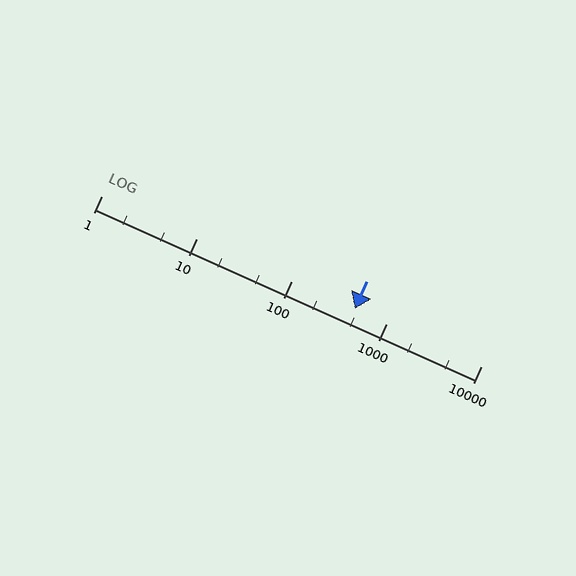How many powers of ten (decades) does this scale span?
The scale spans 4 decades, from 1 to 10000.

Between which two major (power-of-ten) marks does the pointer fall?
The pointer is between 100 and 1000.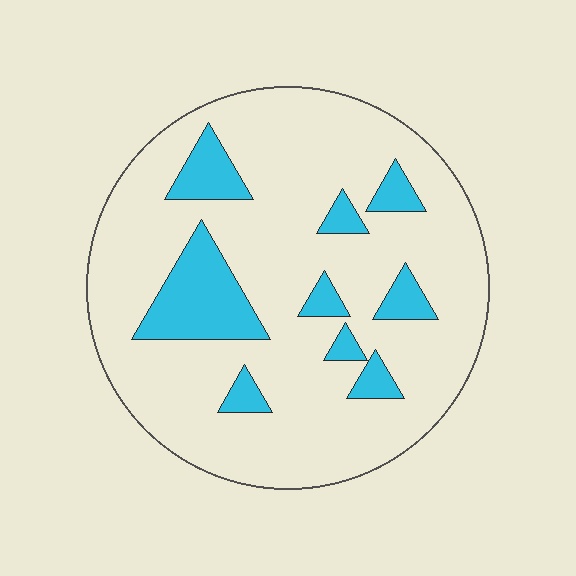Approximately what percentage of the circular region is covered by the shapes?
Approximately 15%.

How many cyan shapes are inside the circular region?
9.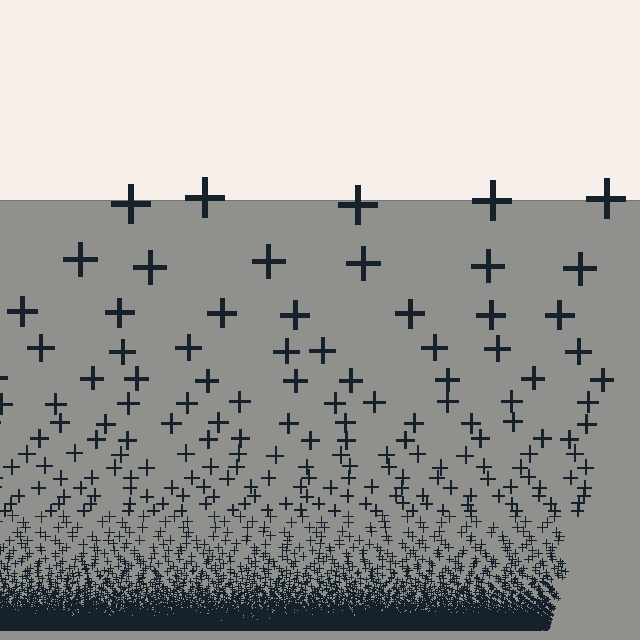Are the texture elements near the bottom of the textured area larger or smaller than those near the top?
Smaller. The gradient is inverted — elements near the bottom are smaller and denser.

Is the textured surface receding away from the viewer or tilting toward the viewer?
The surface appears to tilt toward the viewer. Texture elements get larger and sparser toward the top.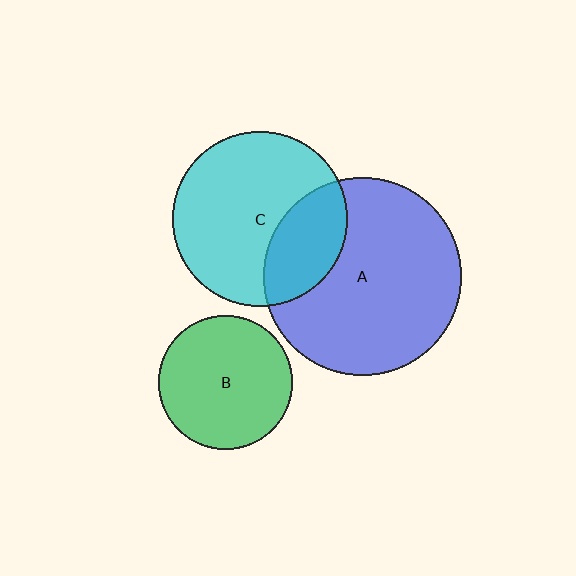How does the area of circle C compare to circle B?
Approximately 1.7 times.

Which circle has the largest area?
Circle A (blue).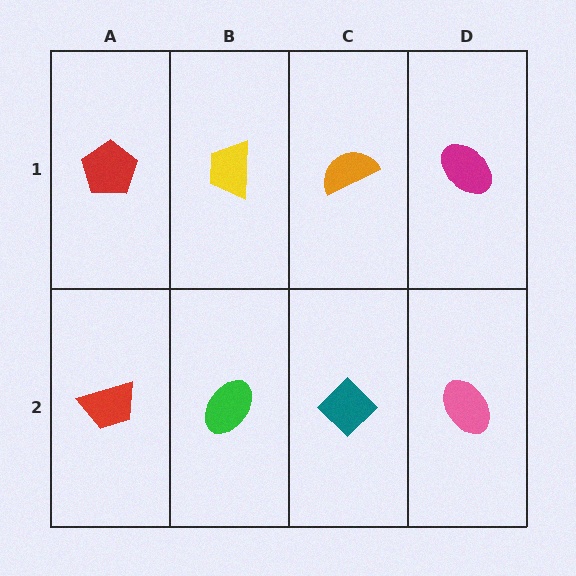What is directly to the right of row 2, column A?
A green ellipse.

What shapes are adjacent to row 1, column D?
A pink ellipse (row 2, column D), an orange semicircle (row 1, column C).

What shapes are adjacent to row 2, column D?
A magenta ellipse (row 1, column D), a teal diamond (row 2, column C).